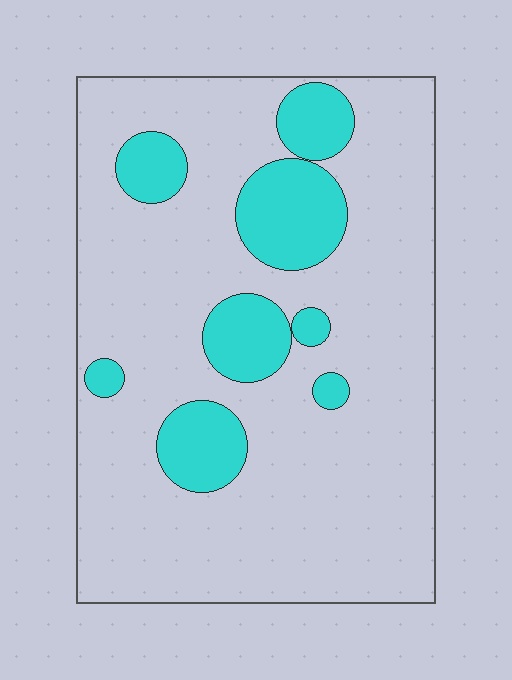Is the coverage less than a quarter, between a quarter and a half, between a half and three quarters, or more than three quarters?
Less than a quarter.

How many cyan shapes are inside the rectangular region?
8.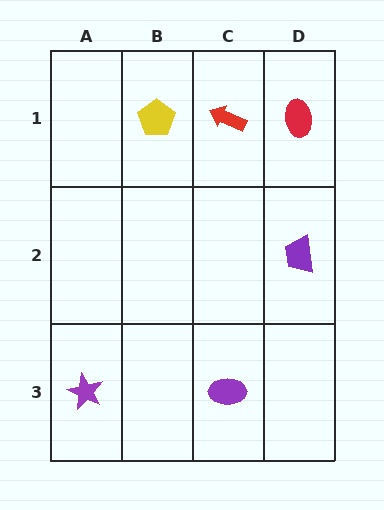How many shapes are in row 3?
2 shapes.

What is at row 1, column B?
A yellow pentagon.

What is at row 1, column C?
A red arrow.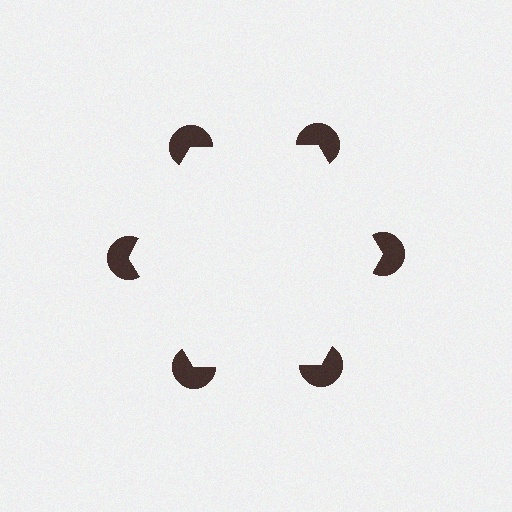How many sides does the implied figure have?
6 sides.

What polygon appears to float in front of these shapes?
An illusory hexagon — its edges are inferred from the aligned wedge cuts in the pac-man discs, not physically drawn.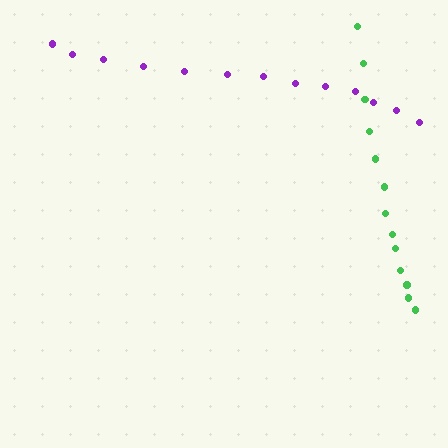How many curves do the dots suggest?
There are 2 distinct paths.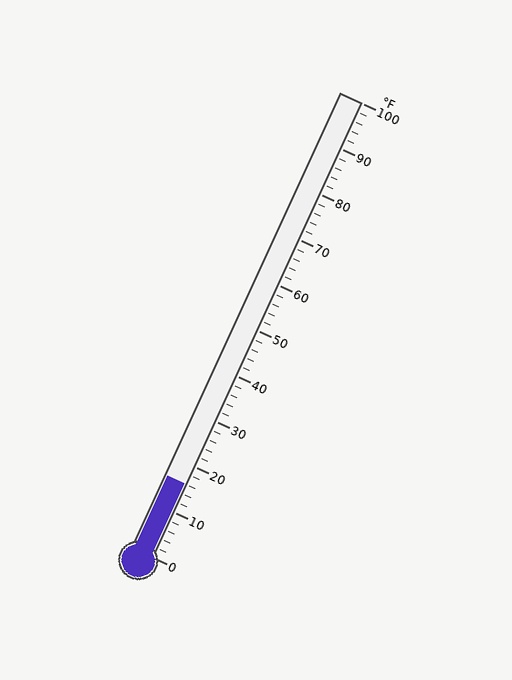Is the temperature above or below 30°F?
The temperature is below 30°F.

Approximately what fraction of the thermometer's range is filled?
The thermometer is filled to approximately 15% of its range.